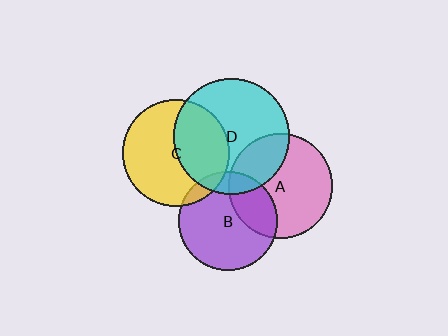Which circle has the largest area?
Circle D (cyan).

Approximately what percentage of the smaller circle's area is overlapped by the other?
Approximately 30%.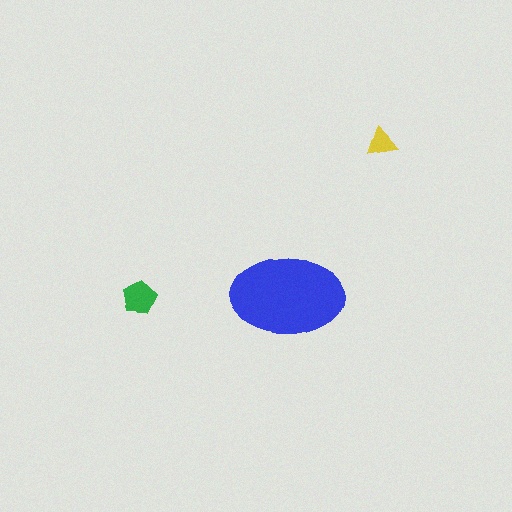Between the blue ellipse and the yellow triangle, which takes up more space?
The blue ellipse.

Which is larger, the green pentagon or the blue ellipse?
The blue ellipse.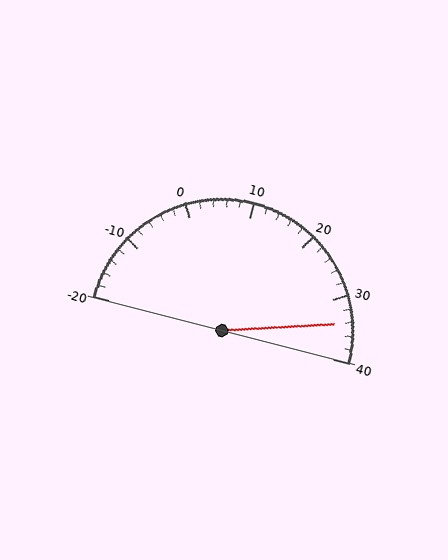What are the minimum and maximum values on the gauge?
The gauge ranges from -20 to 40.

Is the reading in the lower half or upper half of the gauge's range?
The reading is in the upper half of the range (-20 to 40).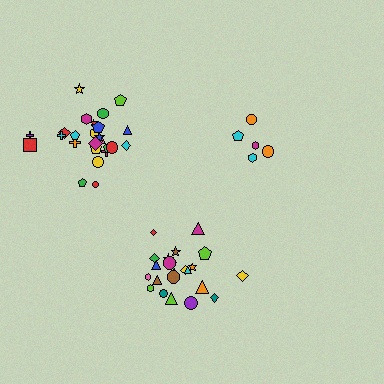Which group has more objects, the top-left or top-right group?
The top-left group.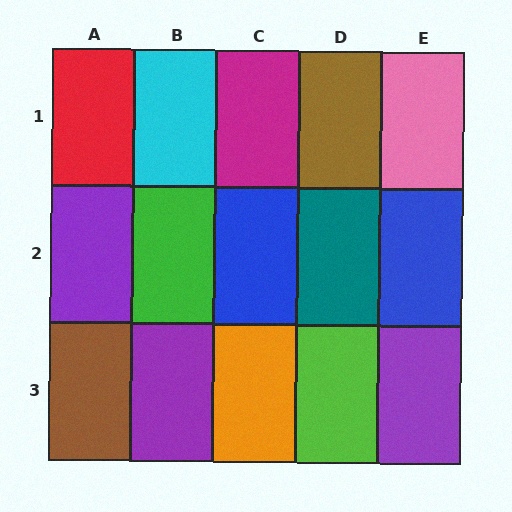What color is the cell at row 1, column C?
Magenta.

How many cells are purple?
3 cells are purple.